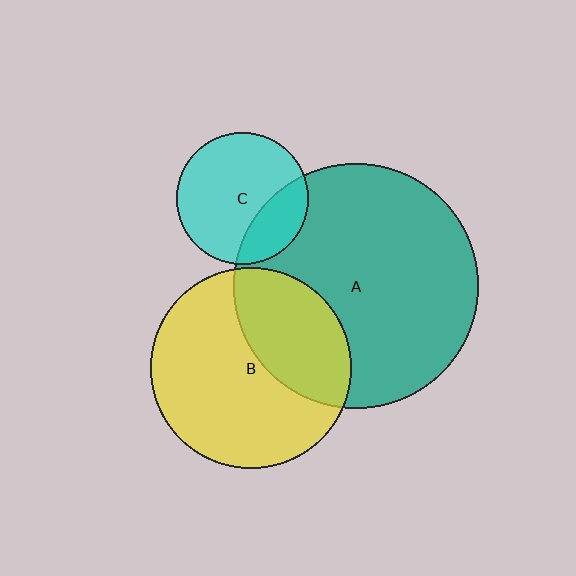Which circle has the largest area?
Circle A (teal).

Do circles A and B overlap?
Yes.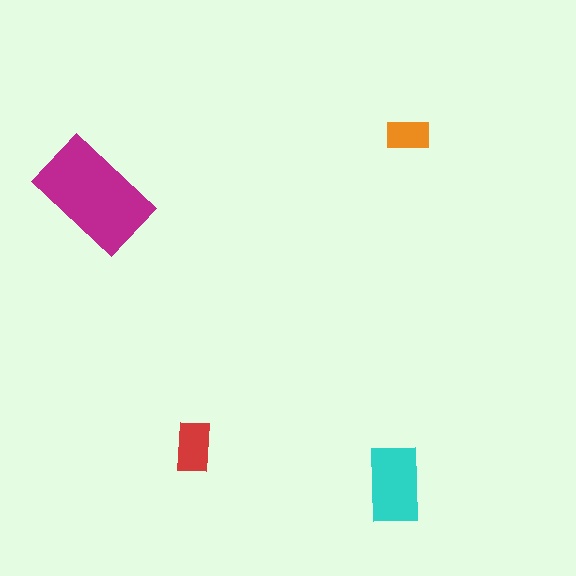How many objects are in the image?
There are 4 objects in the image.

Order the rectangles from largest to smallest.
the magenta one, the cyan one, the red one, the orange one.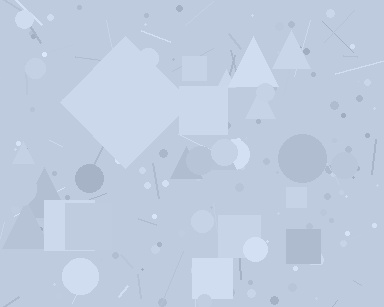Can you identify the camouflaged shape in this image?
The camouflaged shape is a diamond.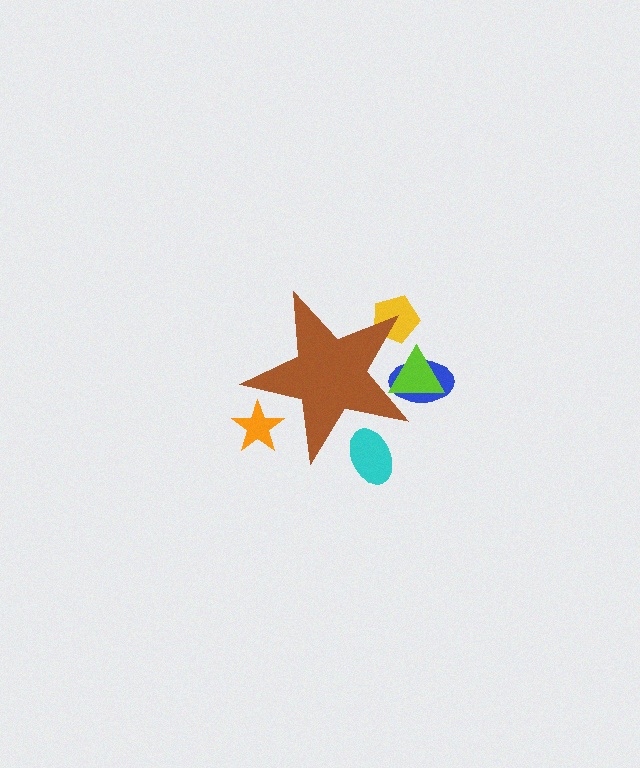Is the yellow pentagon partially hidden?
Yes, the yellow pentagon is partially hidden behind the brown star.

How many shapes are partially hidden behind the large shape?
5 shapes are partially hidden.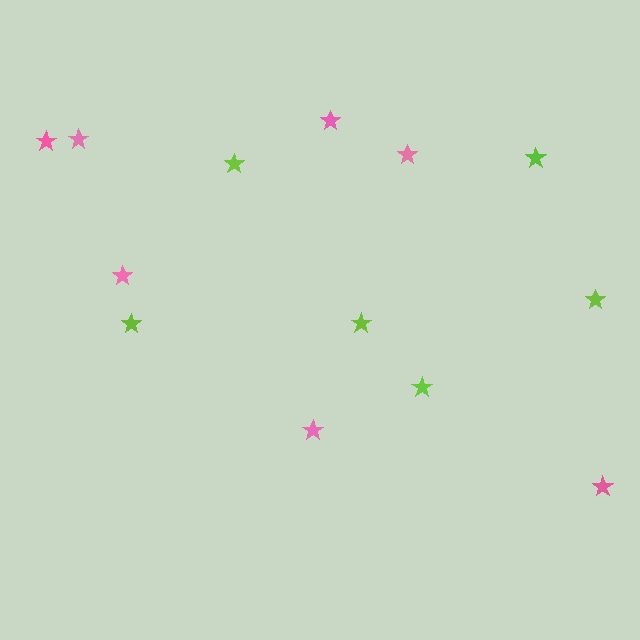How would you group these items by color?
There are 2 groups: one group of pink stars (7) and one group of lime stars (6).